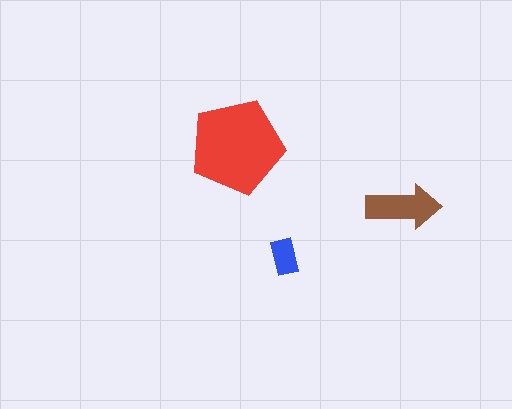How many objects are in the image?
There are 3 objects in the image.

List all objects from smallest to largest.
The blue rectangle, the brown arrow, the red pentagon.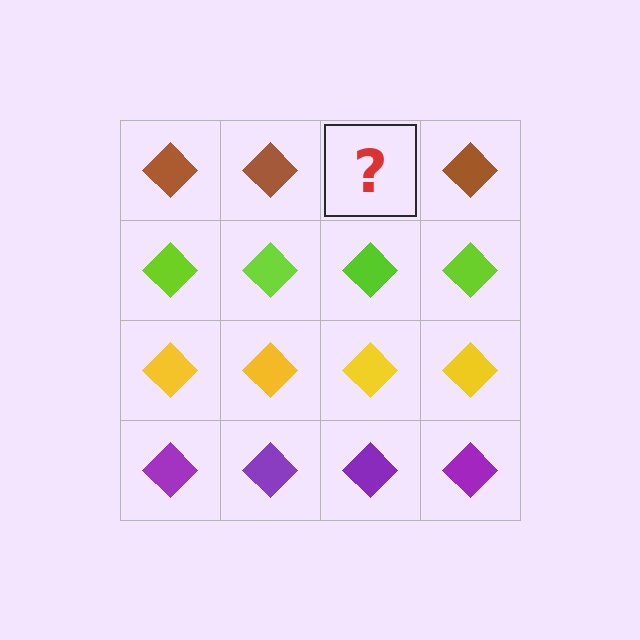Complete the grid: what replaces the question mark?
The question mark should be replaced with a brown diamond.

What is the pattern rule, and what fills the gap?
The rule is that each row has a consistent color. The gap should be filled with a brown diamond.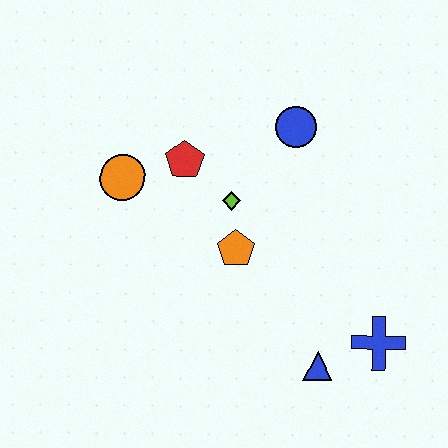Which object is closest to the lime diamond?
The orange pentagon is closest to the lime diamond.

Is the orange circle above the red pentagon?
No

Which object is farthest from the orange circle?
The blue cross is farthest from the orange circle.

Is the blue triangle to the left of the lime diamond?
No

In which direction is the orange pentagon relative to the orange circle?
The orange pentagon is to the right of the orange circle.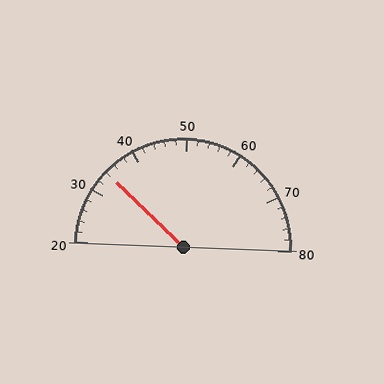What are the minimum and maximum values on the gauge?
The gauge ranges from 20 to 80.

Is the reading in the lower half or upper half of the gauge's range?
The reading is in the lower half of the range (20 to 80).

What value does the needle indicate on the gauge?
The needle indicates approximately 34.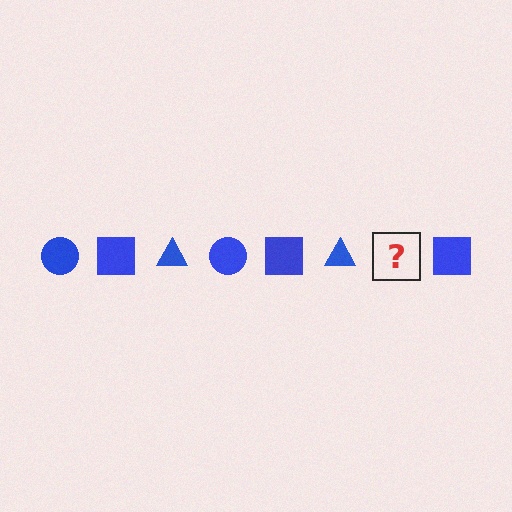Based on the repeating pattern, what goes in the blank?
The blank should be a blue circle.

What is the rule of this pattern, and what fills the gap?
The rule is that the pattern cycles through circle, square, triangle shapes in blue. The gap should be filled with a blue circle.